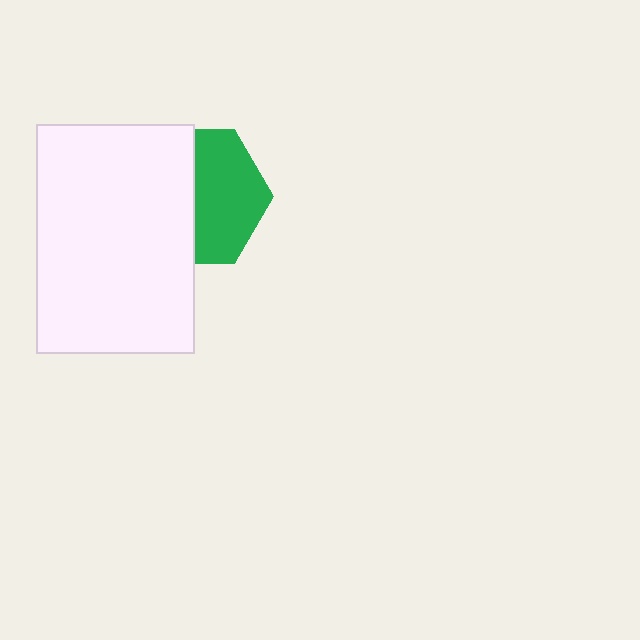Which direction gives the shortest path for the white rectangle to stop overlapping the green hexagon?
Moving left gives the shortest separation.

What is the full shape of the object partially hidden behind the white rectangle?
The partially hidden object is a green hexagon.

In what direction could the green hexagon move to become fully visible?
The green hexagon could move right. That would shift it out from behind the white rectangle entirely.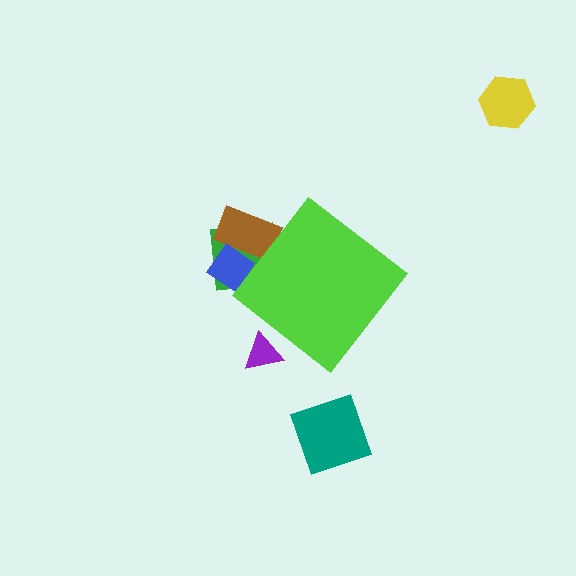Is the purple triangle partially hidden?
Yes, the purple triangle is partially hidden behind the lime diamond.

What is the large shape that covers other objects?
A lime diamond.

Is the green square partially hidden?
Yes, the green square is partially hidden behind the lime diamond.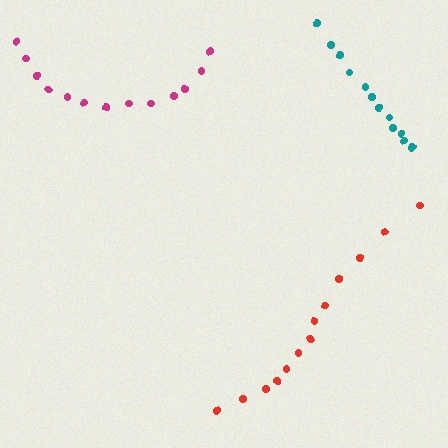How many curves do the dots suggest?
There are 3 distinct paths.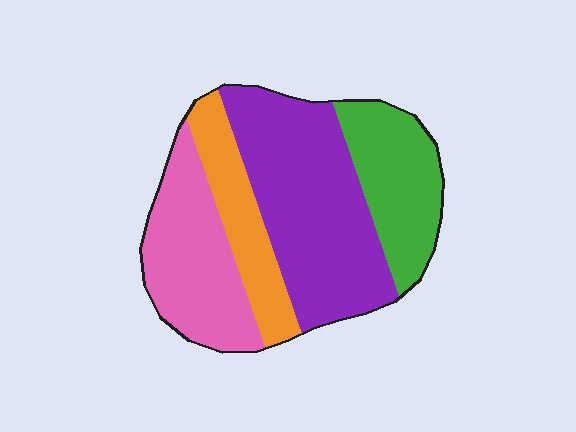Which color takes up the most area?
Purple, at roughly 40%.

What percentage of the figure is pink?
Pink covers 25% of the figure.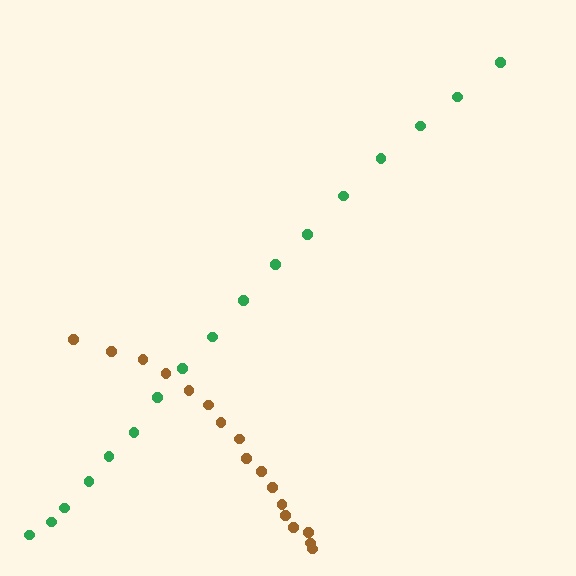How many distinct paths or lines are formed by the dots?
There are 2 distinct paths.